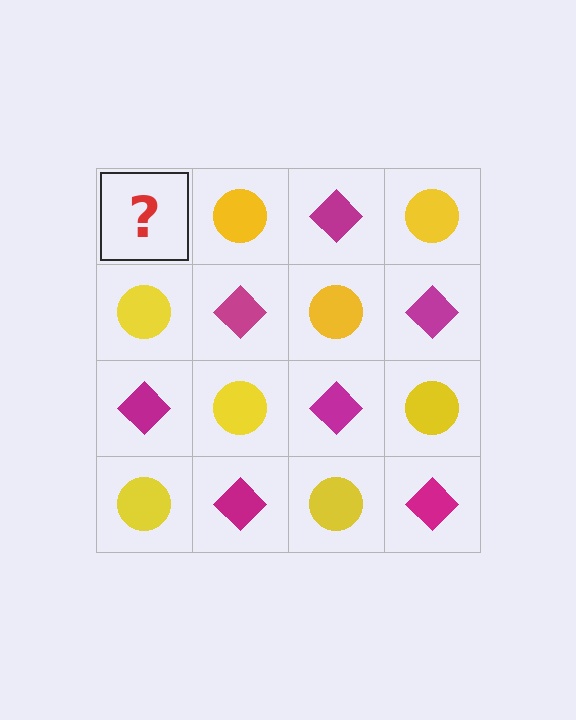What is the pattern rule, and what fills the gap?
The rule is that it alternates magenta diamond and yellow circle in a checkerboard pattern. The gap should be filled with a magenta diamond.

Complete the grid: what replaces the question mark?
The question mark should be replaced with a magenta diamond.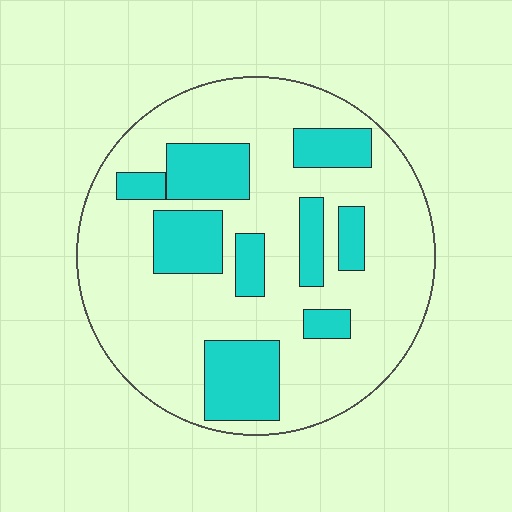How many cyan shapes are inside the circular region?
9.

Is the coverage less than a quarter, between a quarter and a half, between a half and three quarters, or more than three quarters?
Between a quarter and a half.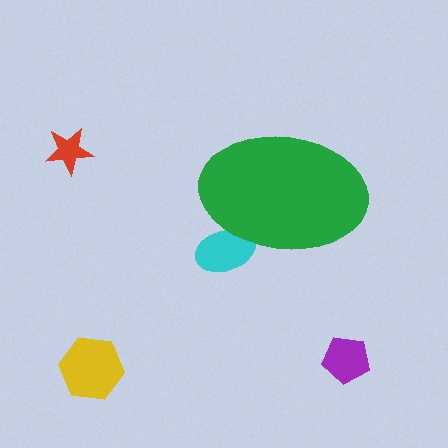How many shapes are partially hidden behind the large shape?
1 shape is partially hidden.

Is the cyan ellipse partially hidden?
Yes, the cyan ellipse is partially hidden behind the green ellipse.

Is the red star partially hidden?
No, the red star is fully visible.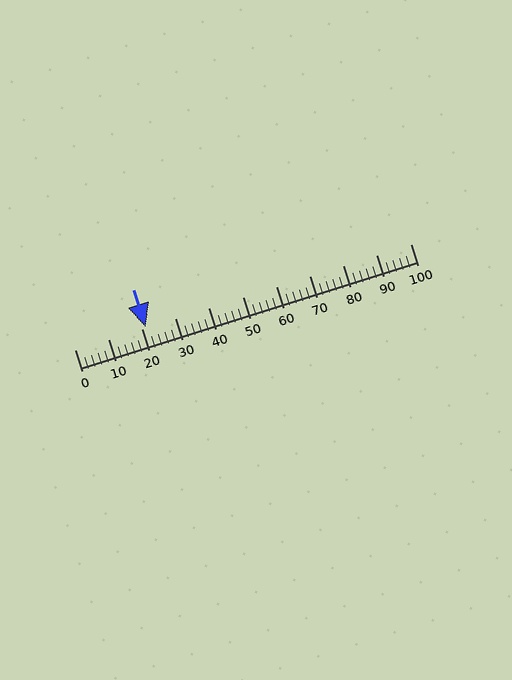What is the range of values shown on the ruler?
The ruler shows values from 0 to 100.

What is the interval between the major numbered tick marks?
The major tick marks are spaced 10 units apart.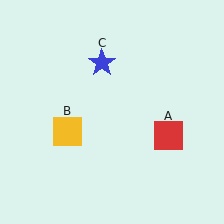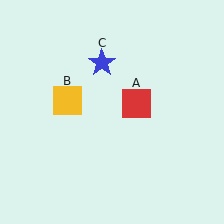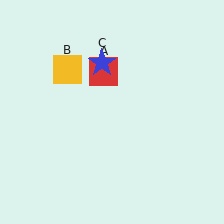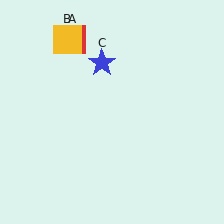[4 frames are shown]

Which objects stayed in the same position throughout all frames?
Blue star (object C) remained stationary.